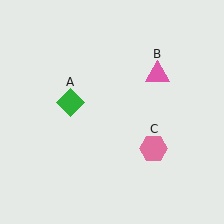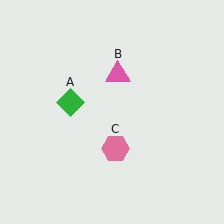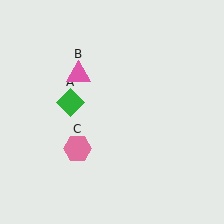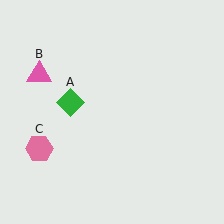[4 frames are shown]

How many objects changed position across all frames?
2 objects changed position: pink triangle (object B), pink hexagon (object C).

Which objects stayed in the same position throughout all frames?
Green diamond (object A) remained stationary.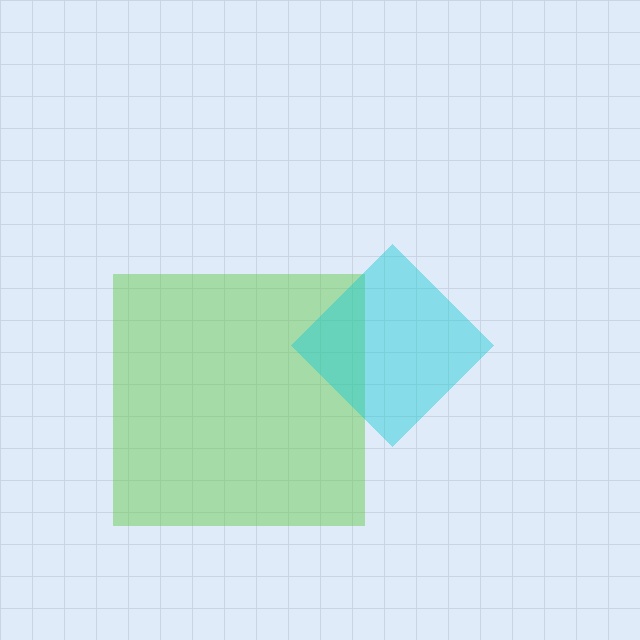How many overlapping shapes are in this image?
There are 2 overlapping shapes in the image.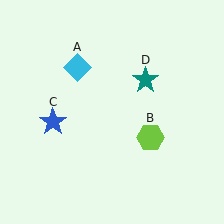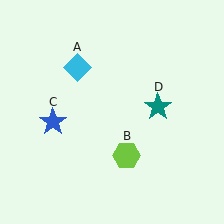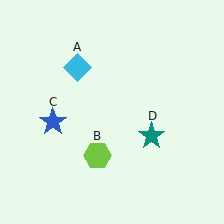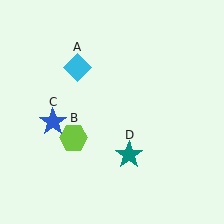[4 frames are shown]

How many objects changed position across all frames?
2 objects changed position: lime hexagon (object B), teal star (object D).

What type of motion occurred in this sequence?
The lime hexagon (object B), teal star (object D) rotated clockwise around the center of the scene.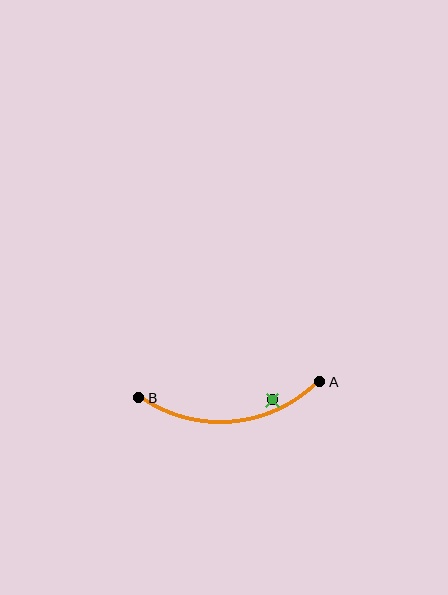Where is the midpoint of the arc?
The arc midpoint is the point on the curve farthest from the straight line joining A and B. It sits below that line.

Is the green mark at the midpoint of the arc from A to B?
No — the green mark does not lie on the arc at all. It sits slightly inside the curve.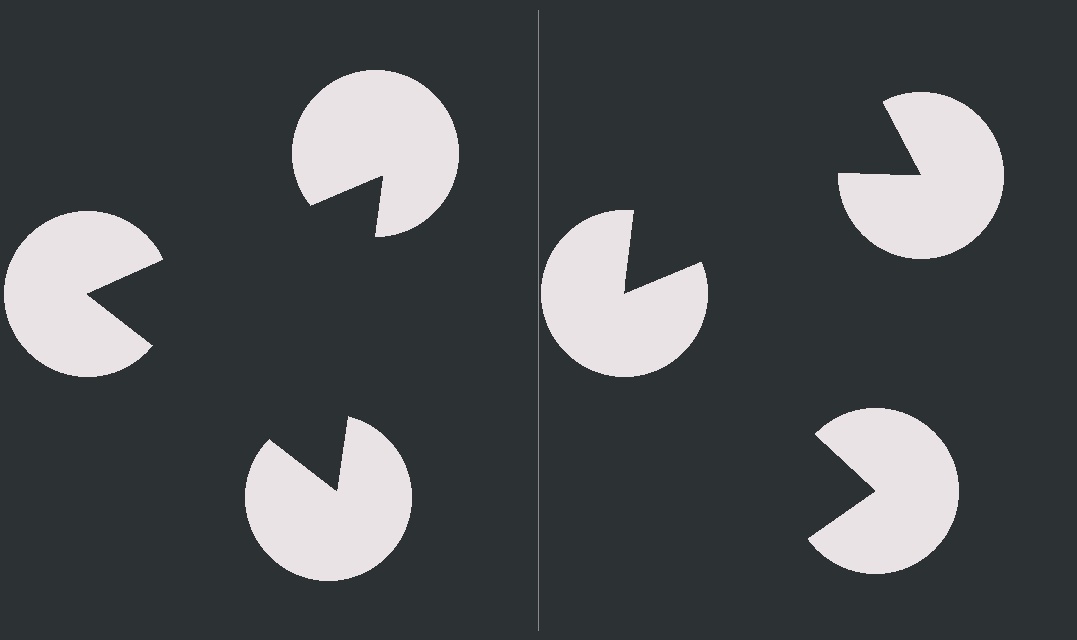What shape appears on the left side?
An illusory triangle.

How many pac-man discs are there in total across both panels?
6 — 3 on each side.